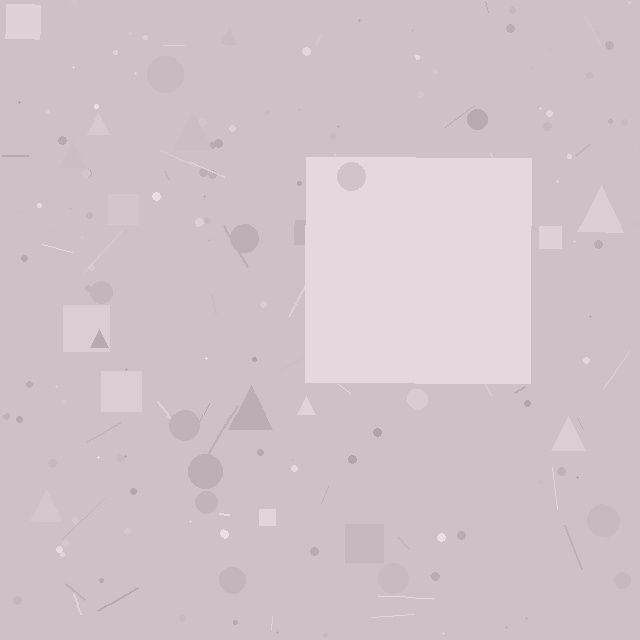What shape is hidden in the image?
A square is hidden in the image.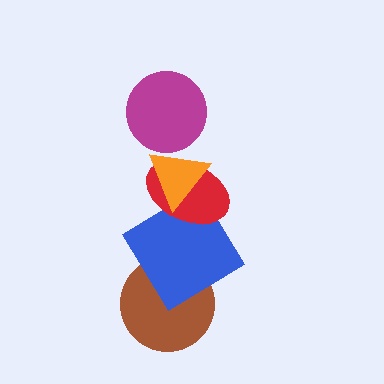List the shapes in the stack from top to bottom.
From top to bottom: the magenta circle, the orange triangle, the red ellipse, the blue diamond, the brown circle.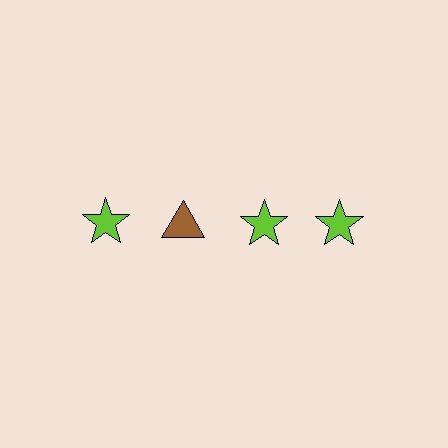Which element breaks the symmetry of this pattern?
The brown triangle in the top row, second from left column breaks the symmetry. All other shapes are lime stars.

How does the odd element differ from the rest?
It differs in both color (brown instead of lime) and shape (triangle instead of star).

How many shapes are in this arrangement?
There are 4 shapes arranged in a grid pattern.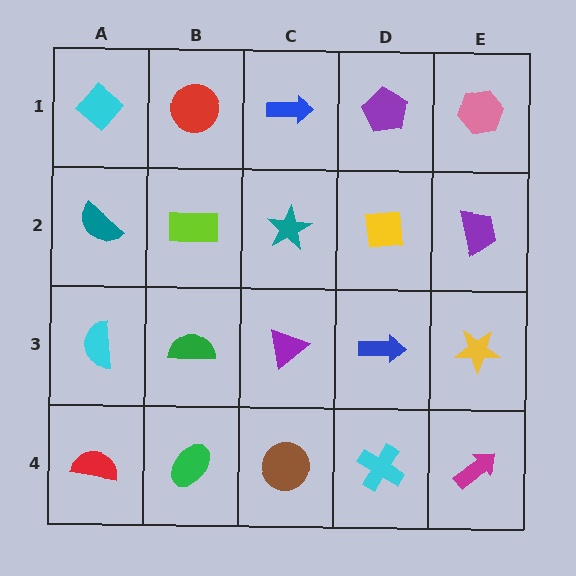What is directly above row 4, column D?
A blue arrow.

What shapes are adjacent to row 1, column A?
A teal semicircle (row 2, column A), a red circle (row 1, column B).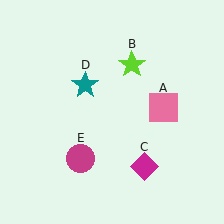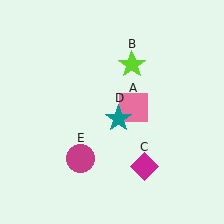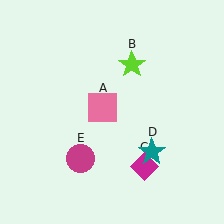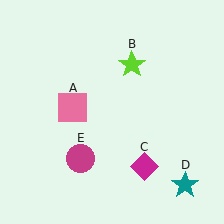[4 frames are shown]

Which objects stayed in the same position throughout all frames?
Lime star (object B) and magenta diamond (object C) and magenta circle (object E) remained stationary.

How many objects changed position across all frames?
2 objects changed position: pink square (object A), teal star (object D).